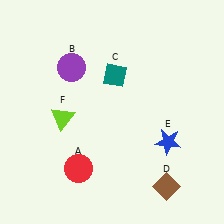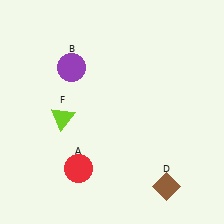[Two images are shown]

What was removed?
The blue star (E), the teal diamond (C) were removed in Image 2.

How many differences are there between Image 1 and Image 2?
There are 2 differences between the two images.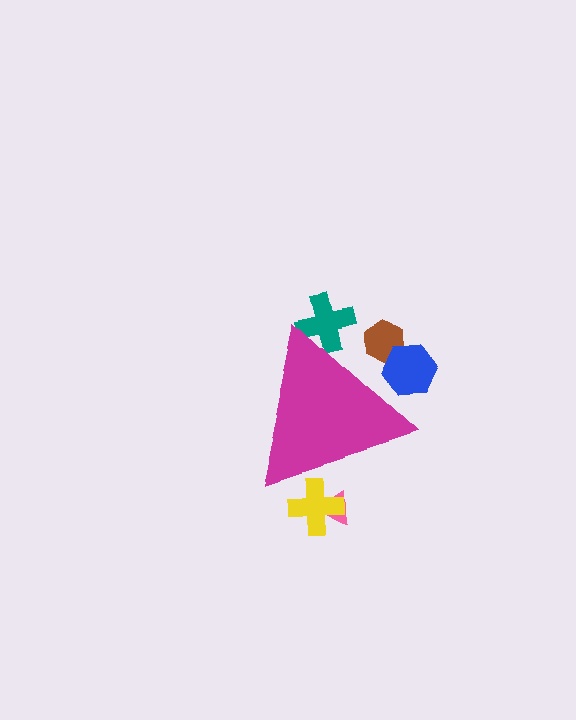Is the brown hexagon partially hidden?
Yes, the brown hexagon is partially hidden behind the magenta triangle.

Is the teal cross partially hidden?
Yes, the teal cross is partially hidden behind the magenta triangle.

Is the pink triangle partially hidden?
Yes, the pink triangle is partially hidden behind the magenta triangle.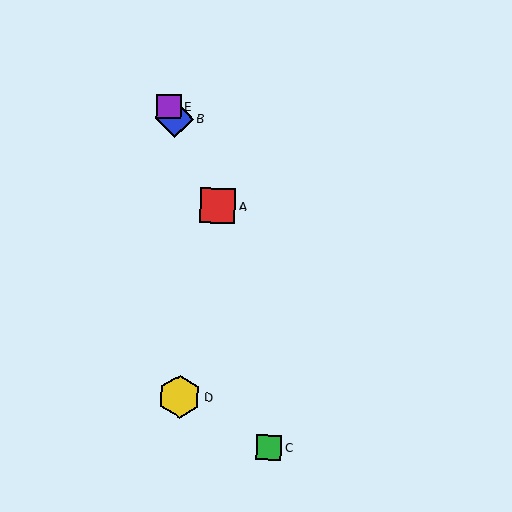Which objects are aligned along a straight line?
Objects A, B, E are aligned along a straight line.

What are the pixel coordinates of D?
Object D is at (179, 397).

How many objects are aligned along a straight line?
3 objects (A, B, E) are aligned along a straight line.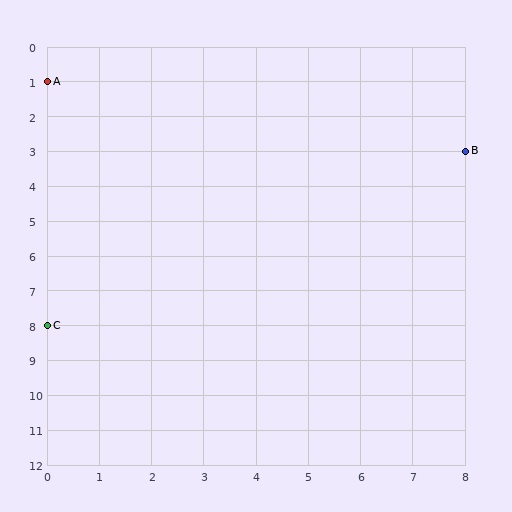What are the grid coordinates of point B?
Point B is at grid coordinates (8, 3).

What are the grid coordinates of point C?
Point C is at grid coordinates (0, 8).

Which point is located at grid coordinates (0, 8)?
Point C is at (0, 8).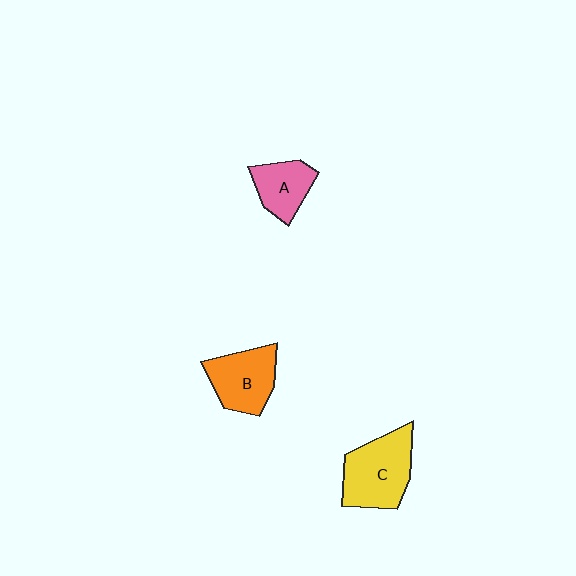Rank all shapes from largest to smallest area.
From largest to smallest: C (yellow), B (orange), A (pink).